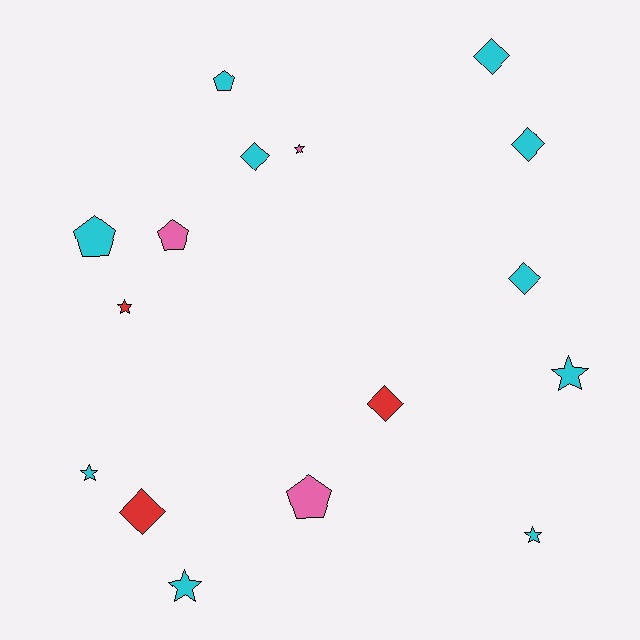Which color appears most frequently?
Cyan, with 10 objects.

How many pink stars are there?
There is 1 pink star.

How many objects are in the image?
There are 16 objects.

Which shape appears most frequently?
Star, with 6 objects.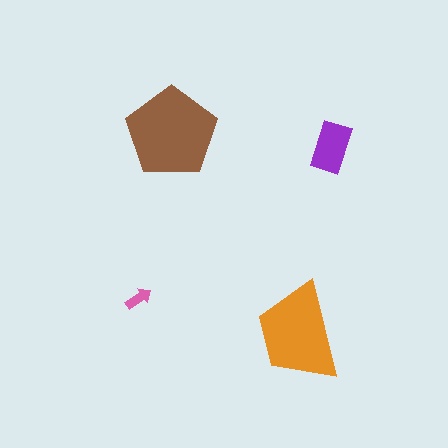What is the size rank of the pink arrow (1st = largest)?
4th.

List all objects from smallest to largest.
The pink arrow, the purple rectangle, the orange trapezoid, the brown pentagon.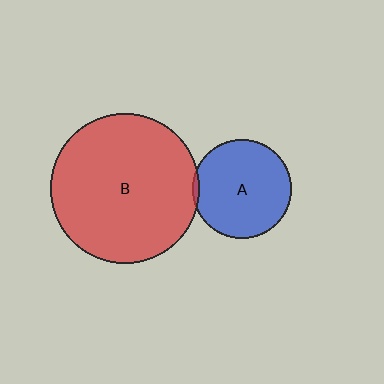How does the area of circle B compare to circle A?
Approximately 2.3 times.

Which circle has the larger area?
Circle B (red).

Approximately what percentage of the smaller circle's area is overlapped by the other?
Approximately 5%.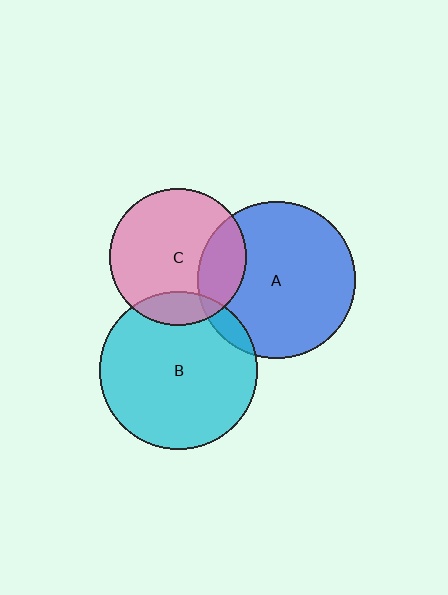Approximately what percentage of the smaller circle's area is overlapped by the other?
Approximately 25%.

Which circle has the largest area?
Circle B (cyan).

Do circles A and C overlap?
Yes.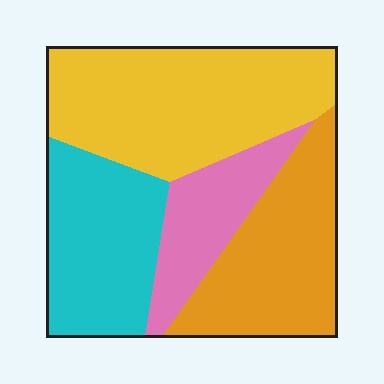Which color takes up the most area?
Yellow, at roughly 35%.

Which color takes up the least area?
Pink, at roughly 15%.